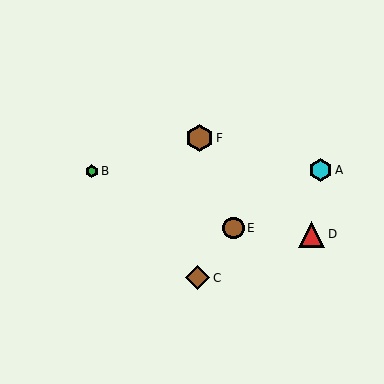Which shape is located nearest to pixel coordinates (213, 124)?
The brown hexagon (labeled F) at (199, 138) is nearest to that location.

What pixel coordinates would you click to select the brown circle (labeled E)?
Click at (233, 228) to select the brown circle E.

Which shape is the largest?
The brown hexagon (labeled F) is the largest.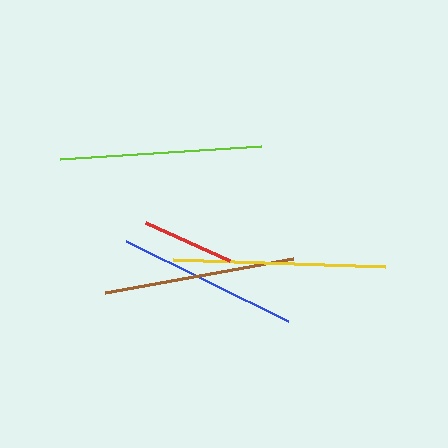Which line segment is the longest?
The yellow line is the longest at approximately 211 pixels.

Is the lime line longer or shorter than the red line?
The lime line is longer than the red line.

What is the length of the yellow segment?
The yellow segment is approximately 211 pixels long.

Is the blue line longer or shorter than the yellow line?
The yellow line is longer than the blue line.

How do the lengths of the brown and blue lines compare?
The brown and blue lines are approximately the same length.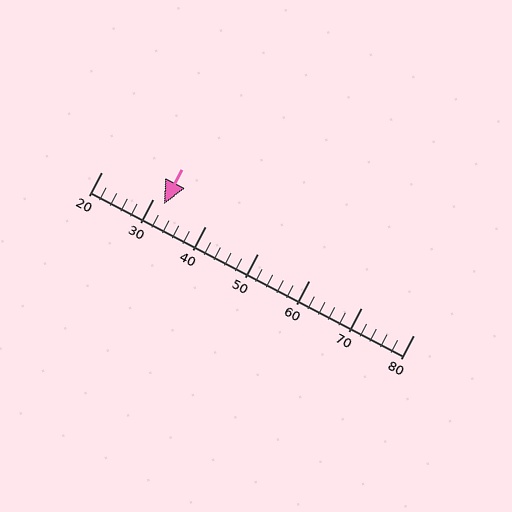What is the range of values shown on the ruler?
The ruler shows values from 20 to 80.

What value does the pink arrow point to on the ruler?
The pink arrow points to approximately 32.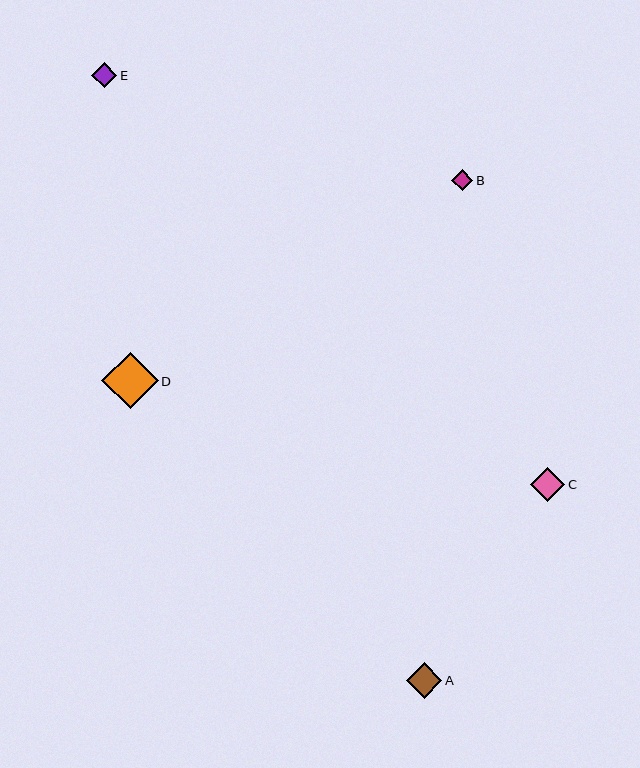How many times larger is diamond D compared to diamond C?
Diamond D is approximately 1.6 times the size of diamond C.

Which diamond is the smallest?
Diamond B is the smallest with a size of approximately 21 pixels.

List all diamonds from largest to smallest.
From largest to smallest: D, A, C, E, B.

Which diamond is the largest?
Diamond D is the largest with a size of approximately 56 pixels.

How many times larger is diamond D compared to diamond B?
Diamond D is approximately 2.7 times the size of diamond B.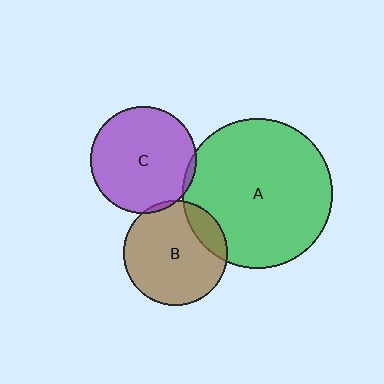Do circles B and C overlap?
Yes.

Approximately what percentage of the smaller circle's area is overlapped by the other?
Approximately 5%.